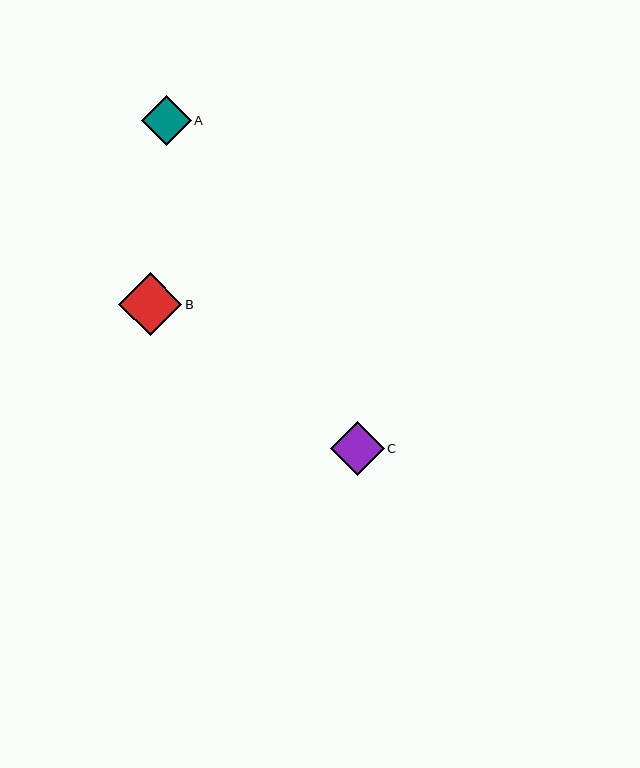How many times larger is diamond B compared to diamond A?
Diamond B is approximately 1.3 times the size of diamond A.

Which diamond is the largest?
Diamond B is the largest with a size of approximately 63 pixels.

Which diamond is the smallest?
Diamond A is the smallest with a size of approximately 50 pixels.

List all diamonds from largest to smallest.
From largest to smallest: B, C, A.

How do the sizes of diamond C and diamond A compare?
Diamond C and diamond A are approximately the same size.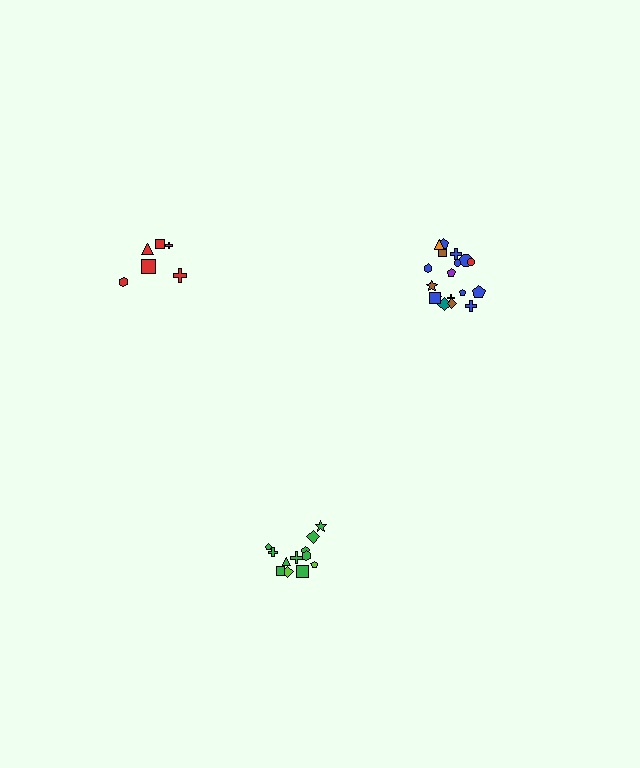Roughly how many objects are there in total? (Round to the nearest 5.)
Roughly 35 objects in total.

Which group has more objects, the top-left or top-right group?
The top-right group.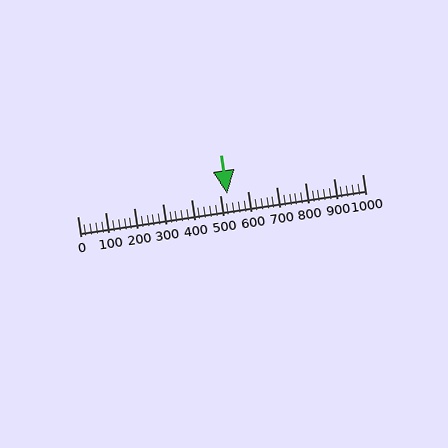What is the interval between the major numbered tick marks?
The major tick marks are spaced 100 units apart.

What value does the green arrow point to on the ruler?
The green arrow points to approximately 525.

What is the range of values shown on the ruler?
The ruler shows values from 0 to 1000.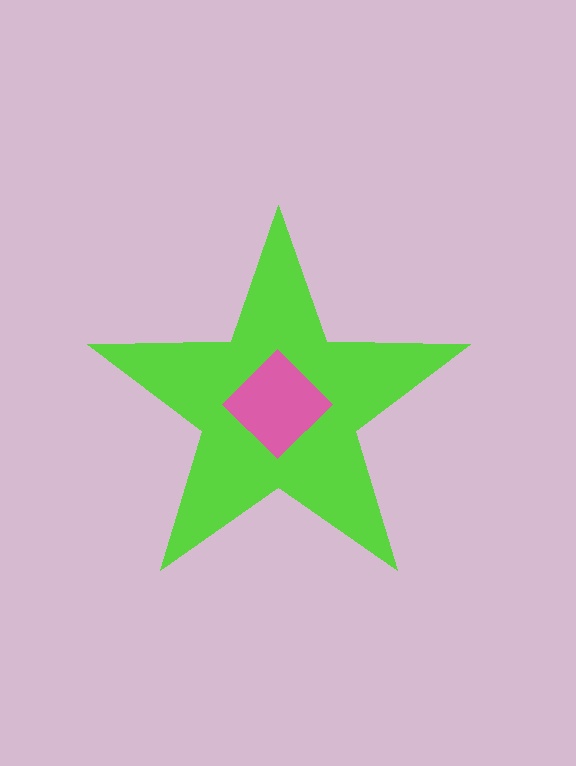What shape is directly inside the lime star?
The pink diamond.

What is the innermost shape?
The pink diamond.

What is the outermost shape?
The lime star.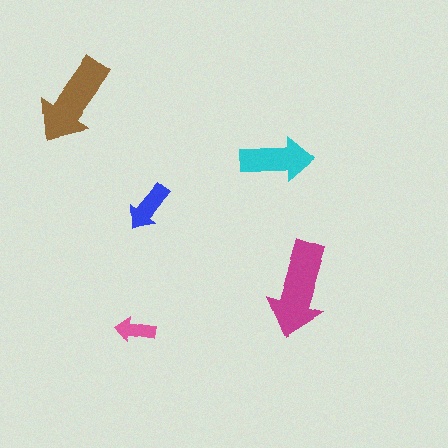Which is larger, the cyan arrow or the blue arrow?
The cyan one.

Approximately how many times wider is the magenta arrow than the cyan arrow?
About 1.5 times wider.